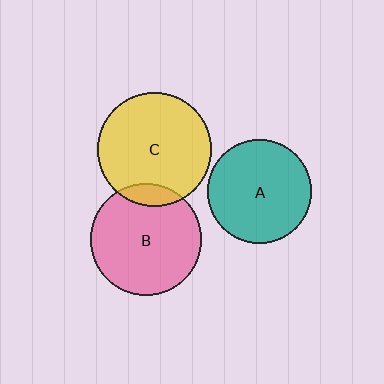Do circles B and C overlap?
Yes.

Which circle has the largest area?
Circle C (yellow).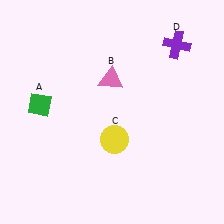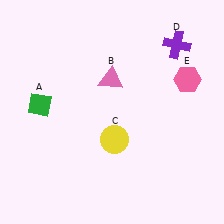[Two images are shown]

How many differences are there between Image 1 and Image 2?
There is 1 difference between the two images.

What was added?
A pink hexagon (E) was added in Image 2.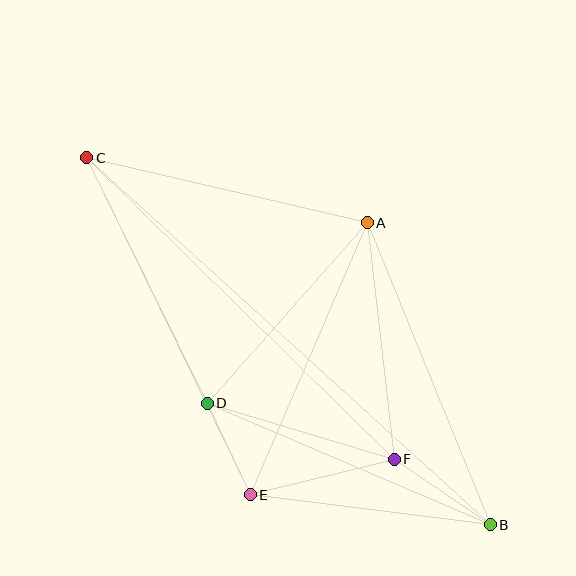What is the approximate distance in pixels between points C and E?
The distance between C and E is approximately 375 pixels.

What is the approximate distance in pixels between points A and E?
The distance between A and E is approximately 296 pixels.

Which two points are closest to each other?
Points D and E are closest to each other.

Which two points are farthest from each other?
Points B and C are farthest from each other.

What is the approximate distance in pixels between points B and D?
The distance between B and D is approximately 308 pixels.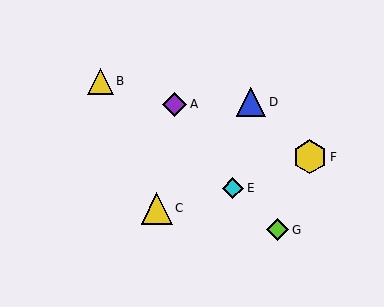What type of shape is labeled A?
Shape A is a purple diamond.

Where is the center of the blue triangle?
The center of the blue triangle is at (251, 102).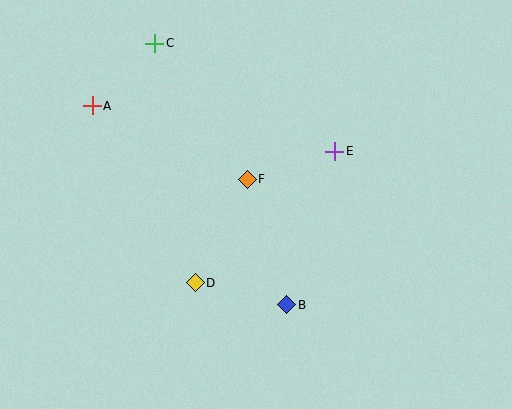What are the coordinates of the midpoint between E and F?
The midpoint between E and F is at (291, 165).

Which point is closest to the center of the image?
Point F at (247, 179) is closest to the center.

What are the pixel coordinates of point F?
Point F is at (247, 179).